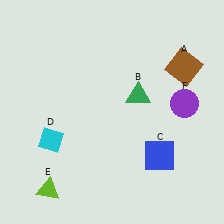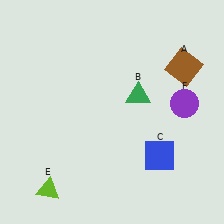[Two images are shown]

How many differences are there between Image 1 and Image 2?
There is 1 difference between the two images.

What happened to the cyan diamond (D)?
The cyan diamond (D) was removed in Image 2. It was in the bottom-left area of Image 1.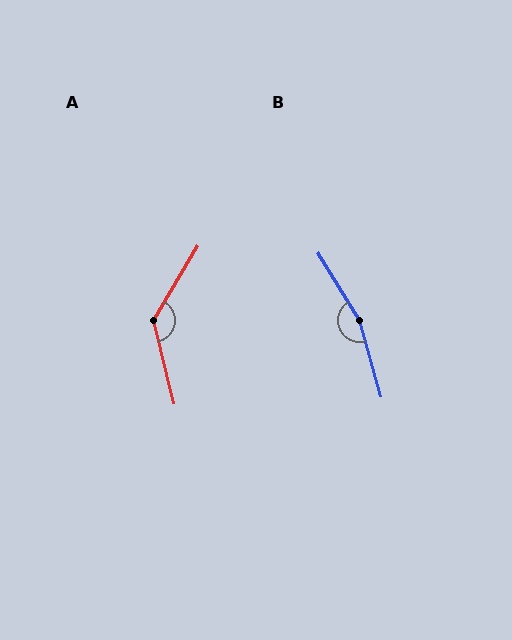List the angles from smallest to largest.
A (136°), B (164°).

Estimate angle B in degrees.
Approximately 164 degrees.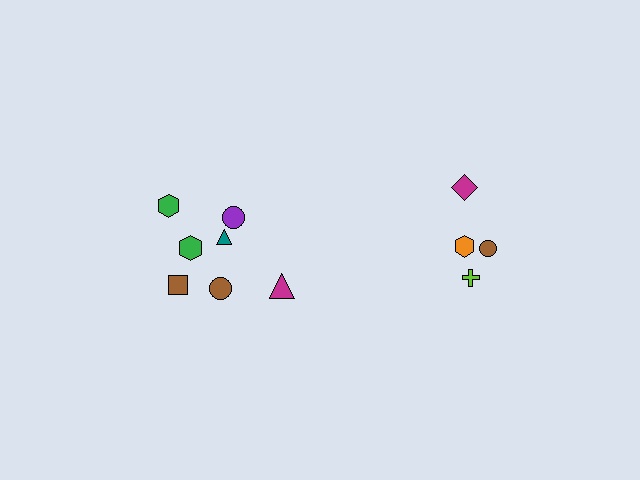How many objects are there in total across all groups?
There are 11 objects.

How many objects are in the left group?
There are 7 objects.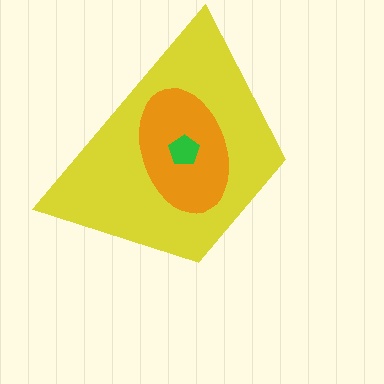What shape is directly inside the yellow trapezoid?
The orange ellipse.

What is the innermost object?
The green pentagon.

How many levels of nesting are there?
3.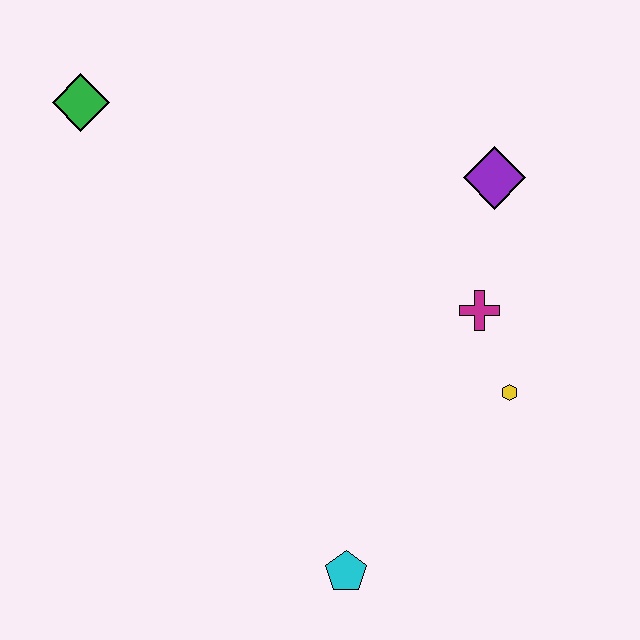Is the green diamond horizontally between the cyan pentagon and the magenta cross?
No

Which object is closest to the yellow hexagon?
The magenta cross is closest to the yellow hexagon.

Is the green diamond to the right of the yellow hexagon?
No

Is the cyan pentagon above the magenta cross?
No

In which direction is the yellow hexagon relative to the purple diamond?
The yellow hexagon is below the purple diamond.